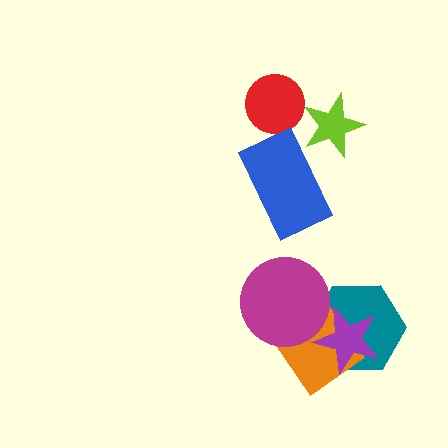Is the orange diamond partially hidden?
Yes, it is partially covered by another shape.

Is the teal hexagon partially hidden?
Yes, it is partially covered by another shape.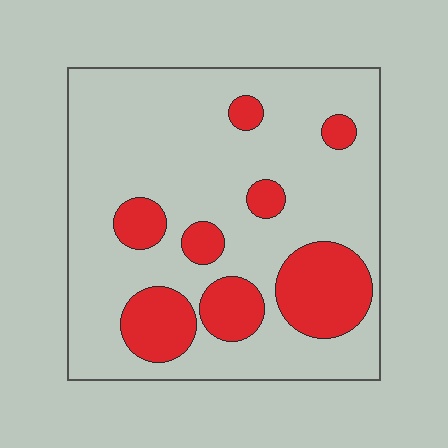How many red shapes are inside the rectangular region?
8.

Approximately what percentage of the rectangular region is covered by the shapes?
Approximately 25%.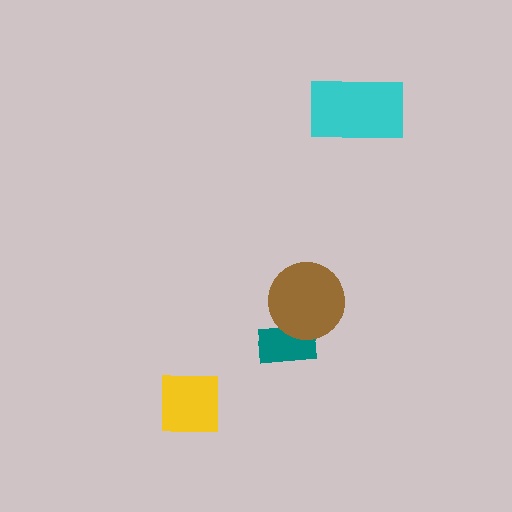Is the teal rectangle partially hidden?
Yes, it is partially covered by another shape.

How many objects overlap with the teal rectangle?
1 object overlaps with the teal rectangle.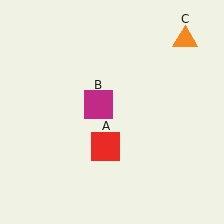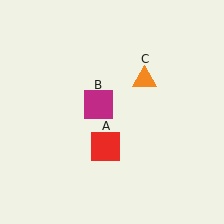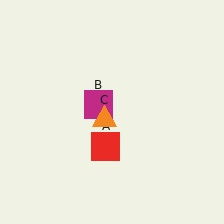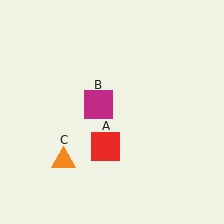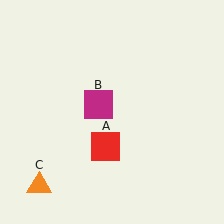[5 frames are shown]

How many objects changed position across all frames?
1 object changed position: orange triangle (object C).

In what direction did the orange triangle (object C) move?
The orange triangle (object C) moved down and to the left.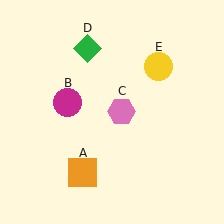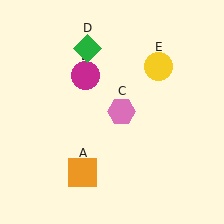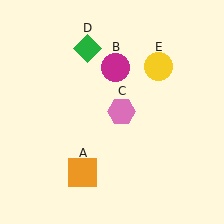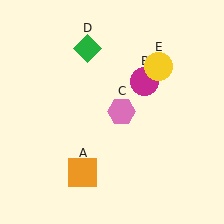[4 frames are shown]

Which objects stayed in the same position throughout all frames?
Orange square (object A) and pink hexagon (object C) and green diamond (object D) and yellow circle (object E) remained stationary.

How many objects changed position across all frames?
1 object changed position: magenta circle (object B).